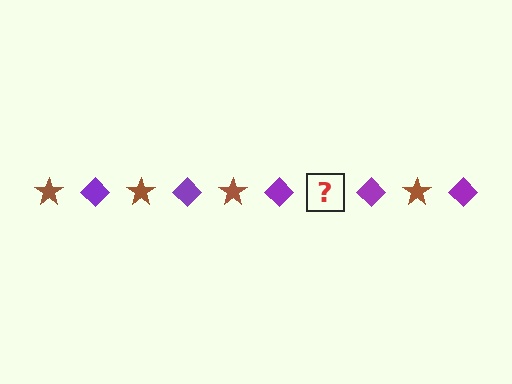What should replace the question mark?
The question mark should be replaced with a brown star.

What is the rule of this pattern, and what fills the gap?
The rule is that the pattern alternates between brown star and purple diamond. The gap should be filled with a brown star.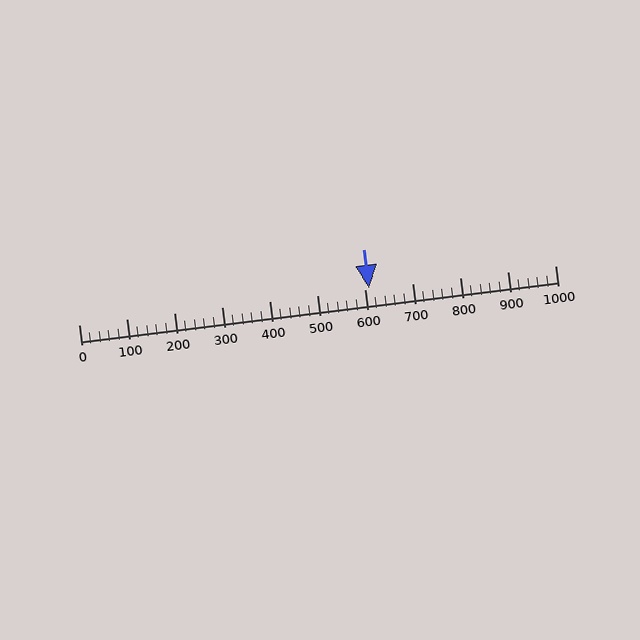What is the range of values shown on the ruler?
The ruler shows values from 0 to 1000.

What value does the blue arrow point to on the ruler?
The blue arrow points to approximately 609.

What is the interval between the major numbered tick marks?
The major tick marks are spaced 100 units apart.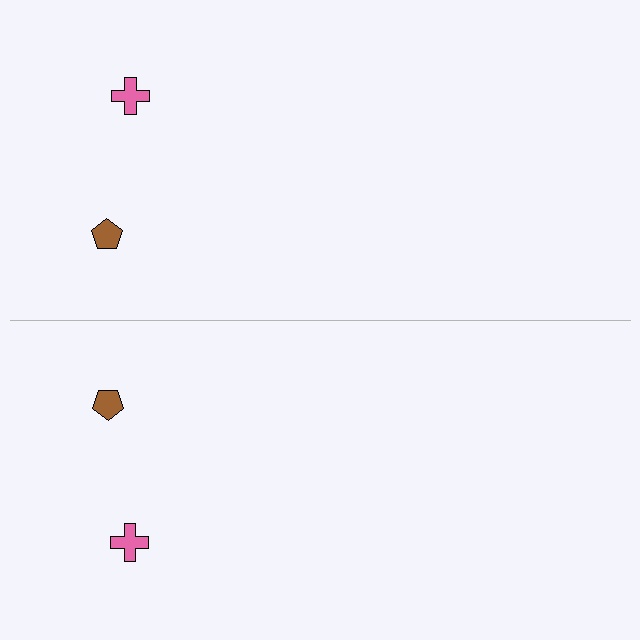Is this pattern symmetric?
Yes, this pattern has bilateral (reflection) symmetry.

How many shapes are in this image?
There are 4 shapes in this image.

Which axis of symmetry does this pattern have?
The pattern has a horizontal axis of symmetry running through the center of the image.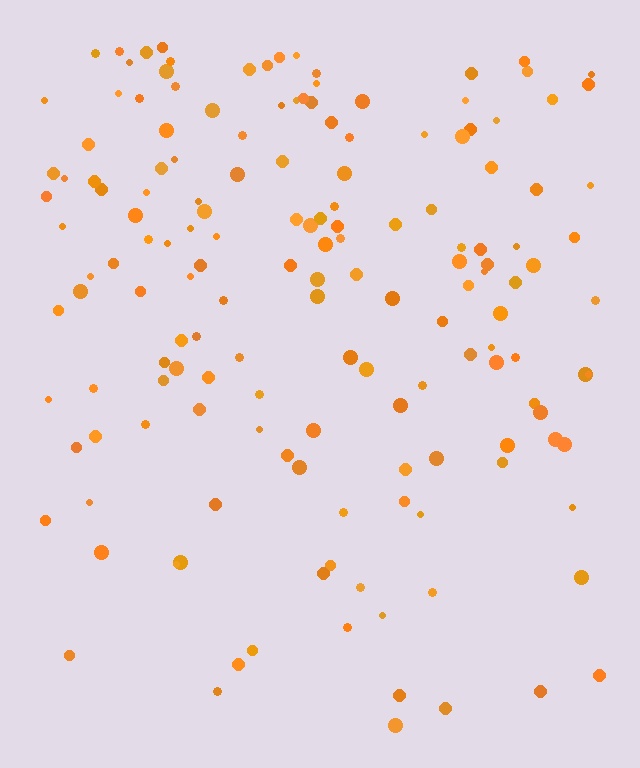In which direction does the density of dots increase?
From bottom to top, with the top side densest.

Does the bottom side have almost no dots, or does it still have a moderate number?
Still a moderate number, just noticeably fewer than the top.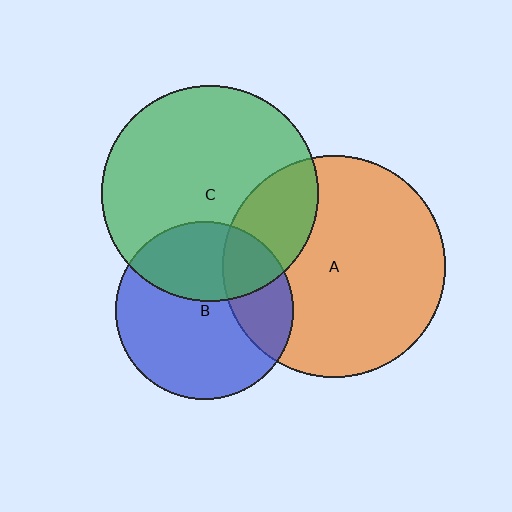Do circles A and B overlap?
Yes.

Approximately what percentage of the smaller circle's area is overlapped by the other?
Approximately 25%.